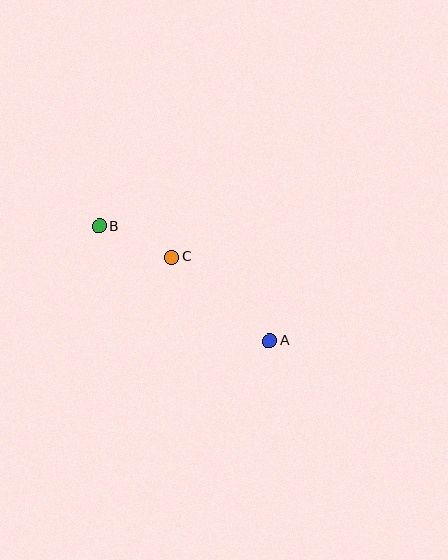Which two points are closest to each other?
Points B and C are closest to each other.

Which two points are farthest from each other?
Points A and B are farthest from each other.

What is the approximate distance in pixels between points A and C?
The distance between A and C is approximately 129 pixels.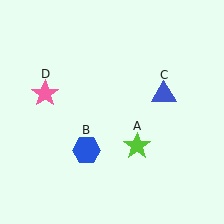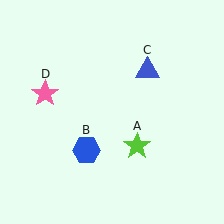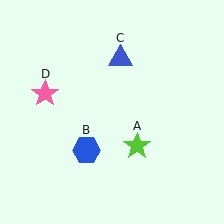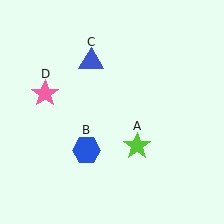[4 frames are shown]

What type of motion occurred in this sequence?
The blue triangle (object C) rotated counterclockwise around the center of the scene.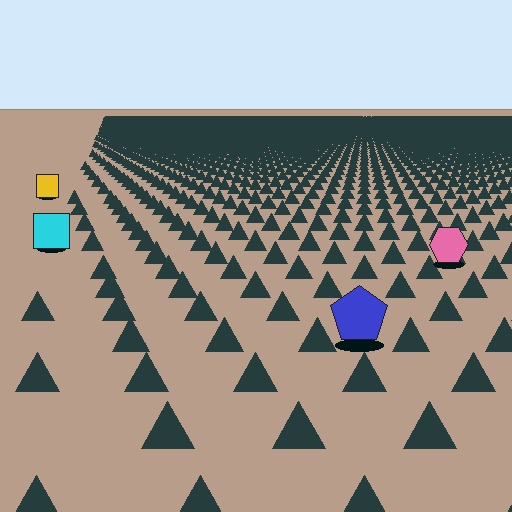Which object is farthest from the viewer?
The yellow square is farthest from the viewer. It appears smaller and the ground texture around it is denser.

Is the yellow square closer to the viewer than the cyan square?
No. The cyan square is closer — you can tell from the texture gradient: the ground texture is coarser near it.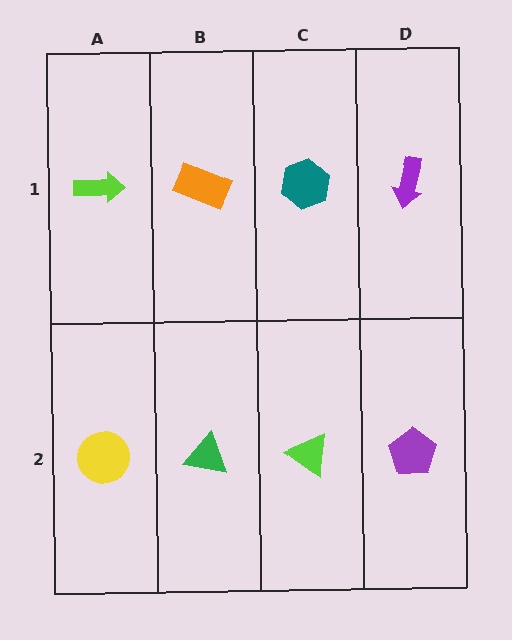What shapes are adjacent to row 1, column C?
A lime triangle (row 2, column C), an orange rectangle (row 1, column B), a purple arrow (row 1, column D).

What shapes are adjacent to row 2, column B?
An orange rectangle (row 1, column B), a yellow circle (row 2, column A), a lime triangle (row 2, column C).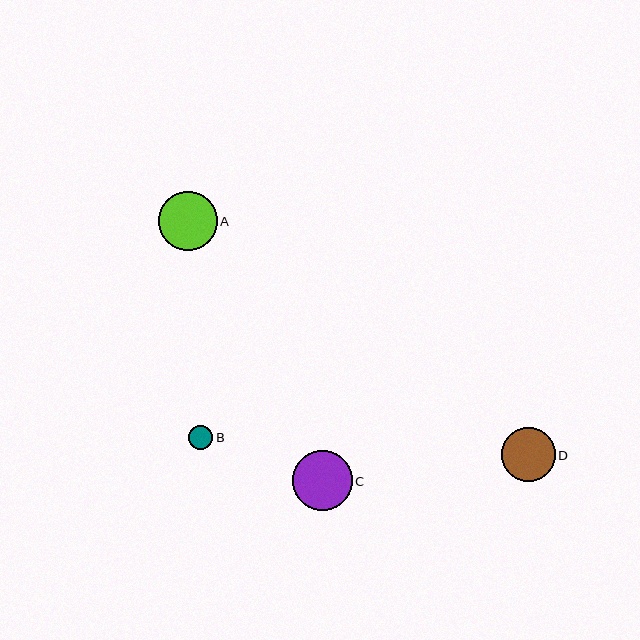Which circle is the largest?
Circle C is the largest with a size of approximately 60 pixels.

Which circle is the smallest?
Circle B is the smallest with a size of approximately 24 pixels.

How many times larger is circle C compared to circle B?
Circle C is approximately 2.5 times the size of circle B.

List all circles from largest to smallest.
From largest to smallest: C, A, D, B.